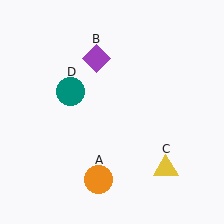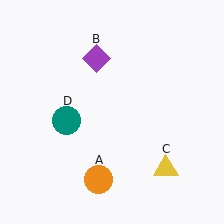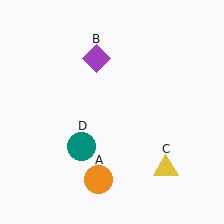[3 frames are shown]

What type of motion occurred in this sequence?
The teal circle (object D) rotated counterclockwise around the center of the scene.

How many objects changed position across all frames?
1 object changed position: teal circle (object D).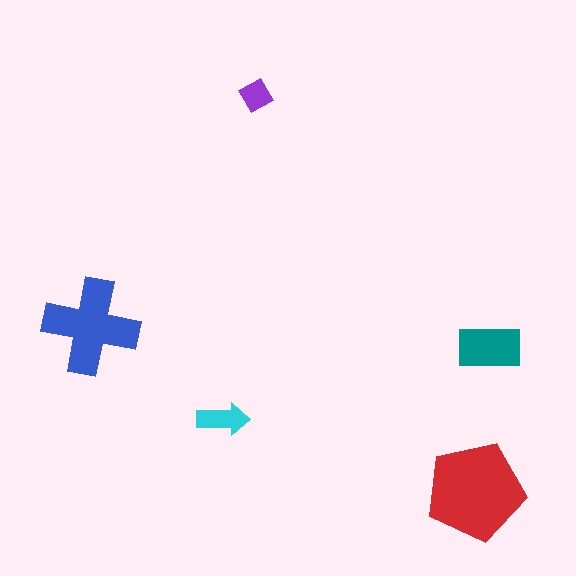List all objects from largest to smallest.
The red pentagon, the blue cross, the teal rectangle, the cyan arrow, the purple diamond.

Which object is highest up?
The purple diamond is topmost.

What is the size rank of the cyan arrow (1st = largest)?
4th.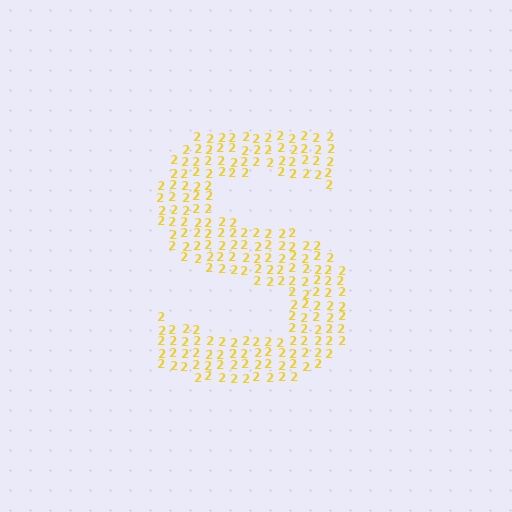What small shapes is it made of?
It is made of small digit 2's.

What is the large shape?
The large shape is the letter S.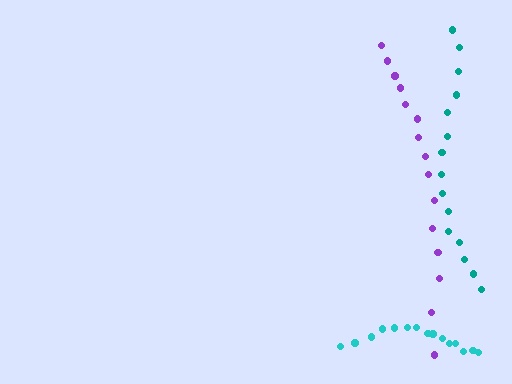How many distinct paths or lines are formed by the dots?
There are 3 distinct paths.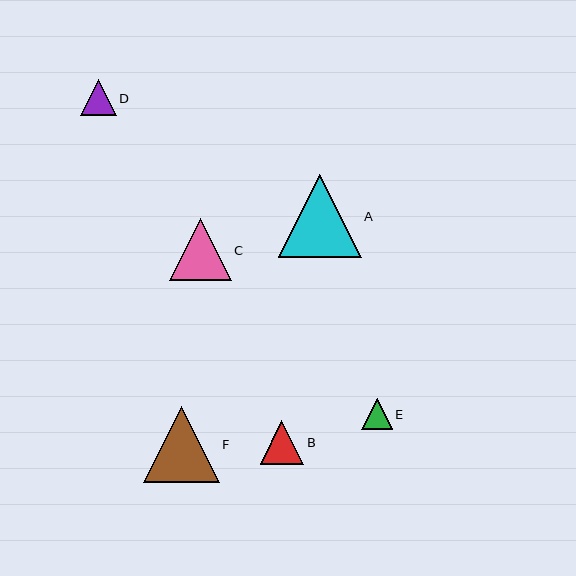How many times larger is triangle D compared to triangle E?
Triangle D is approximately 1.2 times the size of triangle E.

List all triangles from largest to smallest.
From largest to smallest: A, F, C, B, D, E.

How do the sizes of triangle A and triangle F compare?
Triangle A and triangle F are approximately the same size.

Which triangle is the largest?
Triangle A is the largest with a size of approximately 83 pixels.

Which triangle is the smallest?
Triangle E is the smallest with a size of approximately 31 pixels.